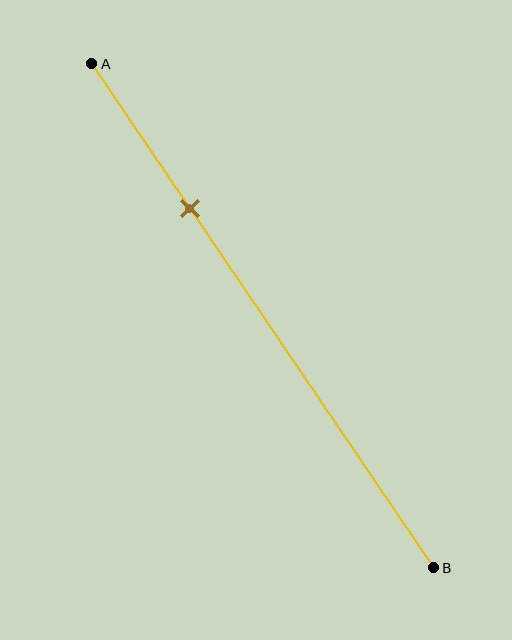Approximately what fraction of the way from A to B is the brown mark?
The brown mark is approximately 30% of the way from A to B.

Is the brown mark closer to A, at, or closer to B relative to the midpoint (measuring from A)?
The brown mark is closer to point A than the midpoint of segment AB.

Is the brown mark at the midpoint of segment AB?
No, the mark is at about 30% from A, not at the 50% midpoint.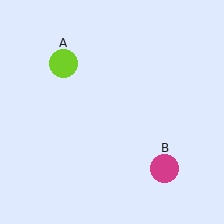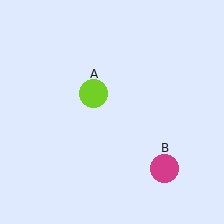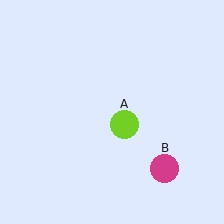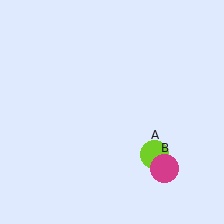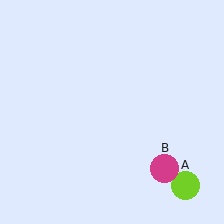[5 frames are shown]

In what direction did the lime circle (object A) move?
The lime circle (object A) moved down and to the right.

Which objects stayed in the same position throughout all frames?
Magenta circle (object B) remained stationary.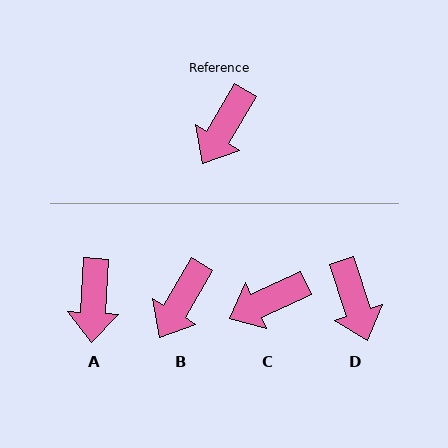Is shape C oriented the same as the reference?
No, it is off by about 35 degrees.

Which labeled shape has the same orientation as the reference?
B.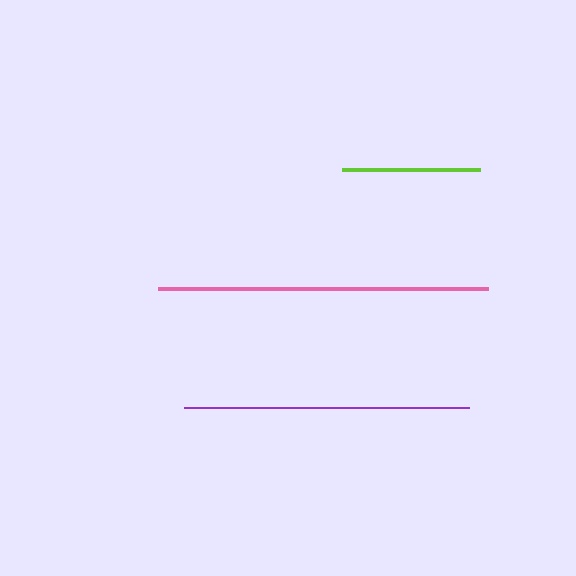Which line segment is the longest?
The pink line is the longest at approximately 330 pixels.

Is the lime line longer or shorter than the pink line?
The pink line is longer than the lime line.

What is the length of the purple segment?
The purple segment is approximately 285 pixels long.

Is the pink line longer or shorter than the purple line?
The pink line is longer than the purple line.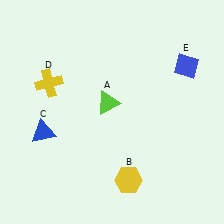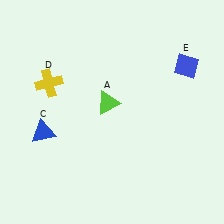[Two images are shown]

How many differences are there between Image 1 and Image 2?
There is 1 difference between the two images.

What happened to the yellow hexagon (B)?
The yellow hexagon (B) was removed in Image 2. It was in the bottom-right area of Image 1.